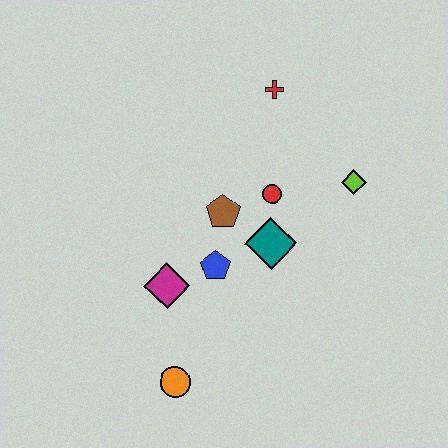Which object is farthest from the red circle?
The orange circle is farthest from the red circle.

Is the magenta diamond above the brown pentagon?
No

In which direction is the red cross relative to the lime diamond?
The red cross is above the lime diamond.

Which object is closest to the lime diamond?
The red circle is closest to the lime diamond.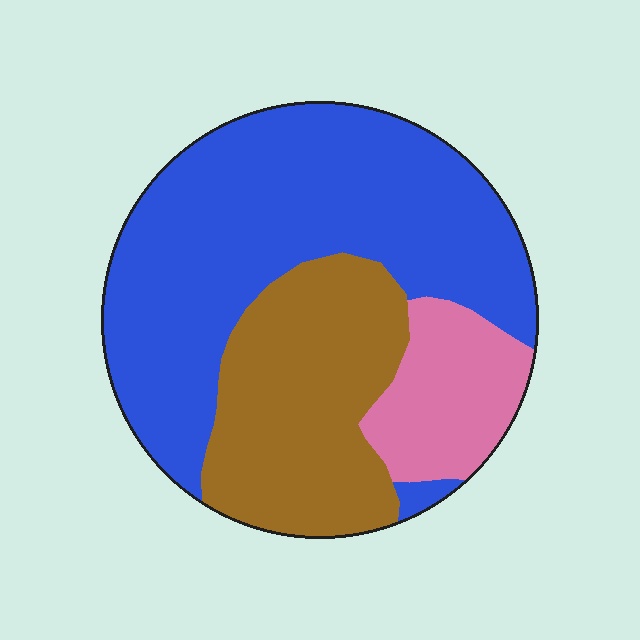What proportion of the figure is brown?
Brown takes up between a quarter and a half of the figure.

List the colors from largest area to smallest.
From largest to smallest: blue, brown, pink.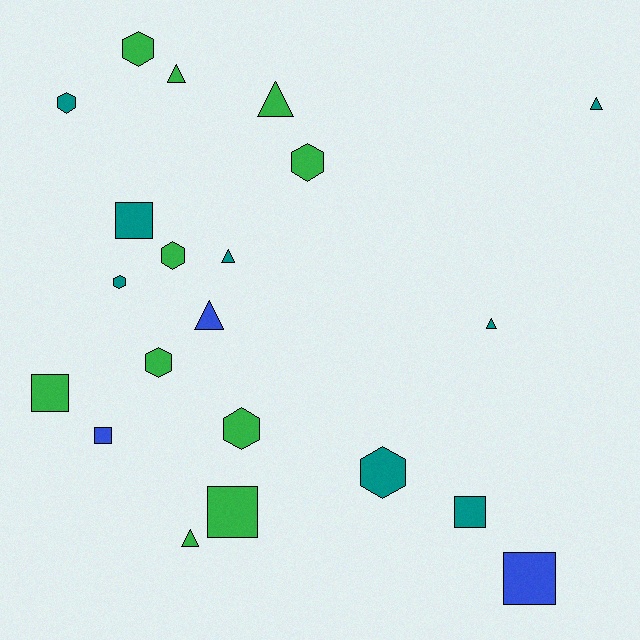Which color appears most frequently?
Green, with 10 objects.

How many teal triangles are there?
There are 3 teal triangles.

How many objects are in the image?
There are 21 objects.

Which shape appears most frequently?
Hexagon, with 8 objects.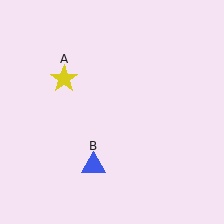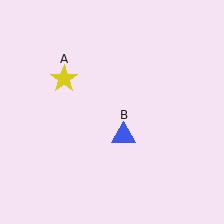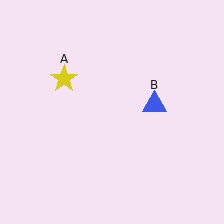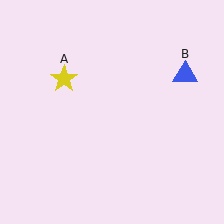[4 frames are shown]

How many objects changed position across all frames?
1 object changed position: blue triangle (object B).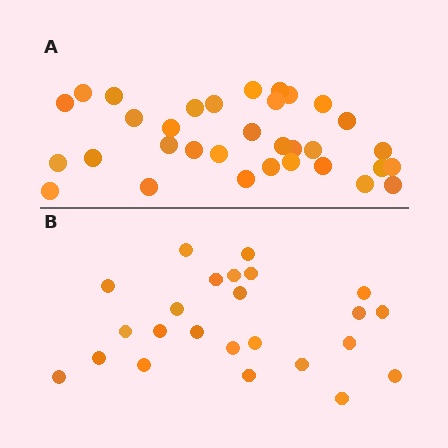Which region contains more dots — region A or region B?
Region A (the top region) has more dots.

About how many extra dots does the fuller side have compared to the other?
Region A has roughly 8 or so more dots than region B.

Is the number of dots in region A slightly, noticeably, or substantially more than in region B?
Region A has noticeably more, but not dramatically so. The ratio is roughly 1.4 to 1.